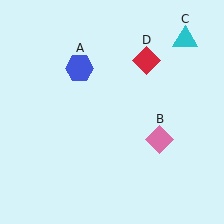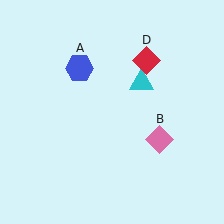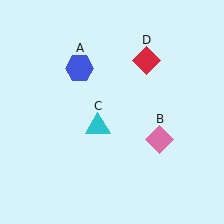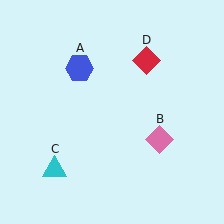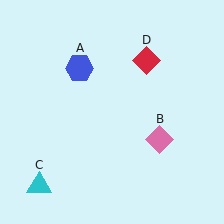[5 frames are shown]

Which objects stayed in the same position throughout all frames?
Blue hexagon (object A) and pink diamond (object B) and red diamond (object D) remained stationary.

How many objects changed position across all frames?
1 object changed position: cyan triangle (object C).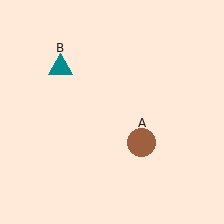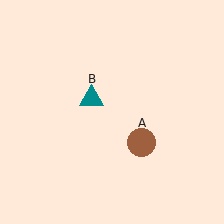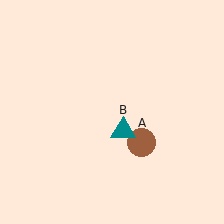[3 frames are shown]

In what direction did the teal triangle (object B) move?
The teal triangle (object B) moved down and to the right.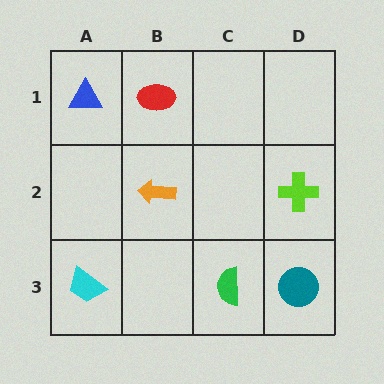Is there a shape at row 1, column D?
No, that cell is empty.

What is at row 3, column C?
A green semicircle.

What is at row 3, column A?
A cyan trapezoid.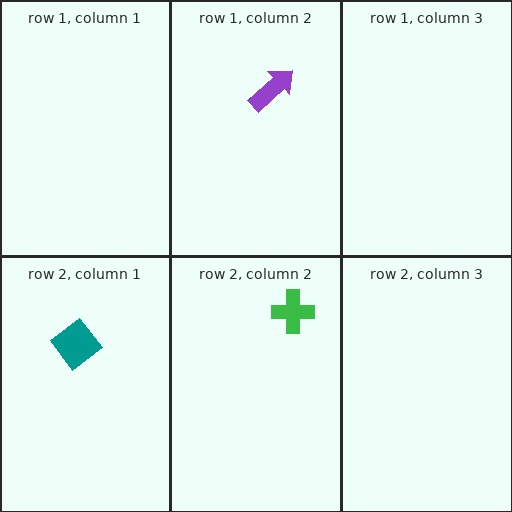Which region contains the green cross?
The row 2, column 2 region.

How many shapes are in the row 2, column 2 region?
1.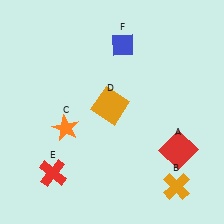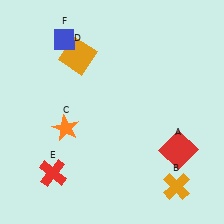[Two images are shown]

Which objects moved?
The objects that moved are: the orange square (D), the blue diamond (F).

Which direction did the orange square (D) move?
The orange square (D) moved up.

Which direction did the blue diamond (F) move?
The blue diamond (F) moved left.